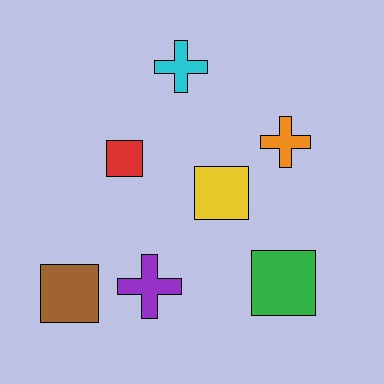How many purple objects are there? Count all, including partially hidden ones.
There is 1 purple object.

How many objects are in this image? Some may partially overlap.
There are 7 objects.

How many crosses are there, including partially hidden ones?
There are 3 crosses.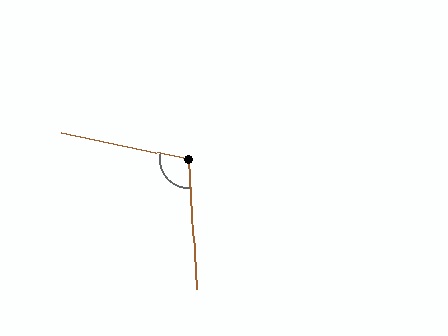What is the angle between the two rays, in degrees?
Approximately 105 degrees.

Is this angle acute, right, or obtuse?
It is obtuse.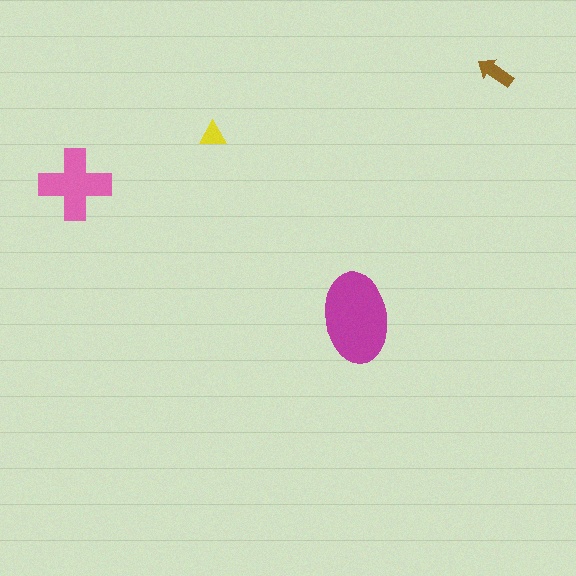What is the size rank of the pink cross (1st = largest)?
2nd.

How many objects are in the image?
There are 4 objects in the image.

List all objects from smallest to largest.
The yellow triangle, the brown arrow, the pink cross, the magenta ellipse.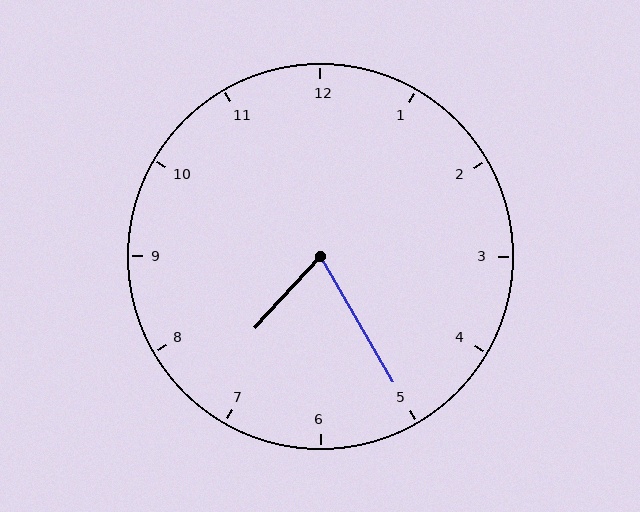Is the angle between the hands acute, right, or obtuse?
It is acute.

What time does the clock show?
7:25.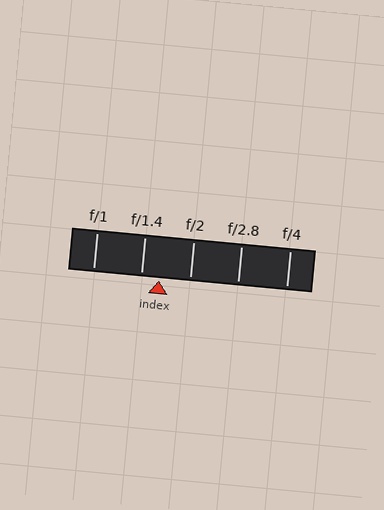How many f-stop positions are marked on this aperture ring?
There are 5 f-stop positions marked.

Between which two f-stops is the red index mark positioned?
The index mark is between f/1.4 and f/2.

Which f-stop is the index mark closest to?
The index mark is closest to f/1.4.